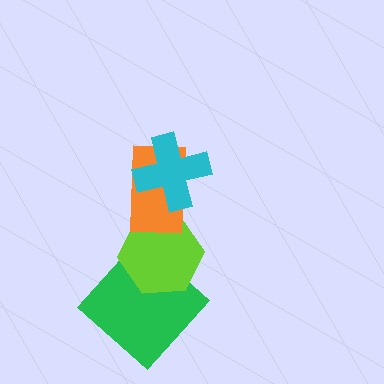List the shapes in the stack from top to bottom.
From top to bottom: the cyan cross, the orange rectangle, the lime hexagon, the green diamond.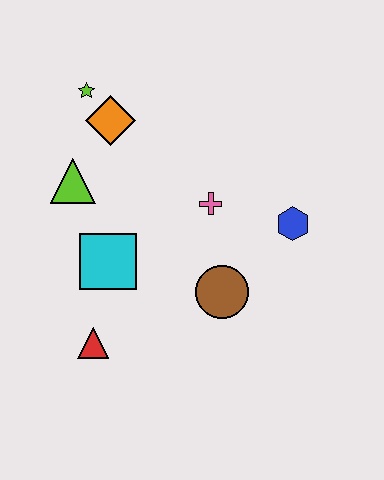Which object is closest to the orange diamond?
The lime star is closest to the orange diamond.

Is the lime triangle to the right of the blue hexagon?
No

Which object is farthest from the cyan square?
The blue hexagon is farthest from the cyan square.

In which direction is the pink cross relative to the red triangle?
The pink cross is above the red triangle.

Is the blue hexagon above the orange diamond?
No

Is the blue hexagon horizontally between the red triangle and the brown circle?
No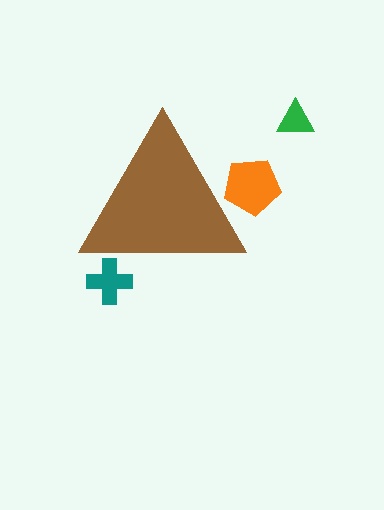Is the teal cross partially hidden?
Yes, the teal cross is partially hidden behind the brown triangle.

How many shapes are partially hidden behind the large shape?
2 shapes are partially hidden.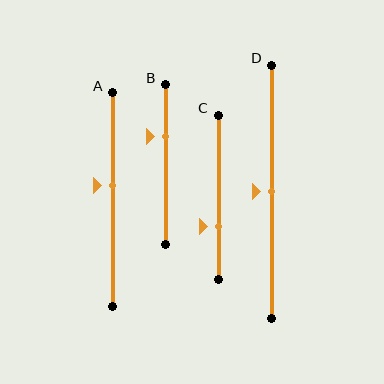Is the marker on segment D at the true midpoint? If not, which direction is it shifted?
Yes, the marker on segment D is at the true midpoint.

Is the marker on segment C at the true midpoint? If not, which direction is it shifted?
No, the marker on segment C is shifted downward by about 18% of the segment length.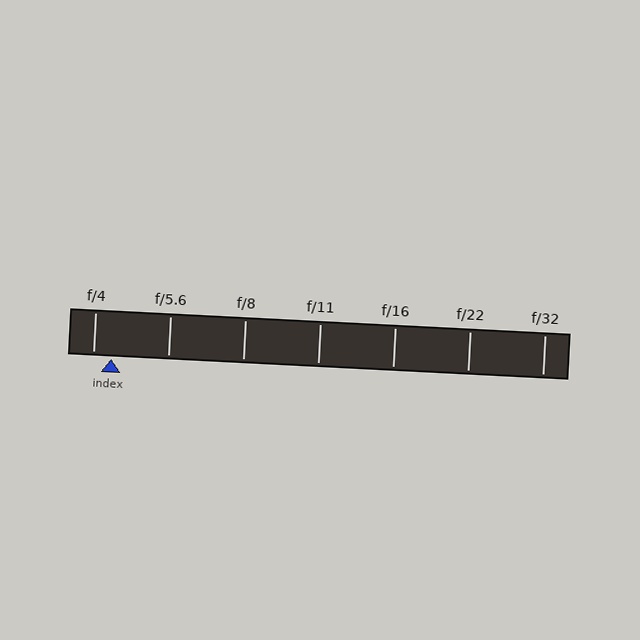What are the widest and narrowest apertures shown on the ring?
The widest aperture shown is f/4 and the narrowest is f/32.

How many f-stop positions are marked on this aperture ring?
There are 7 f-stop positions marked.